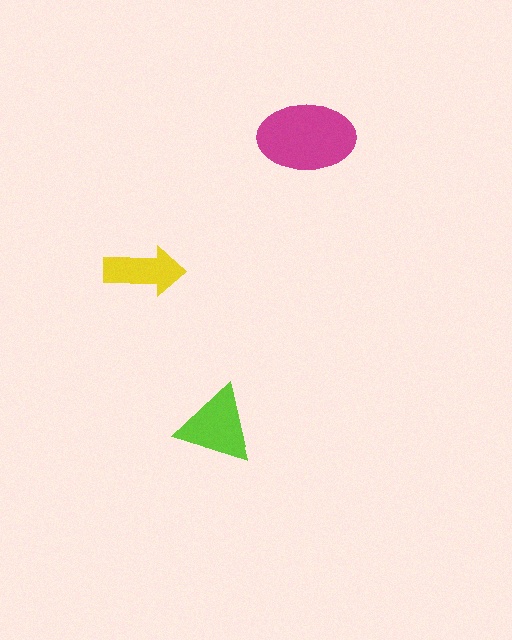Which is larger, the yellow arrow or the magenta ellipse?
The magenta ellipse.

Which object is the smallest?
The yellow arrow.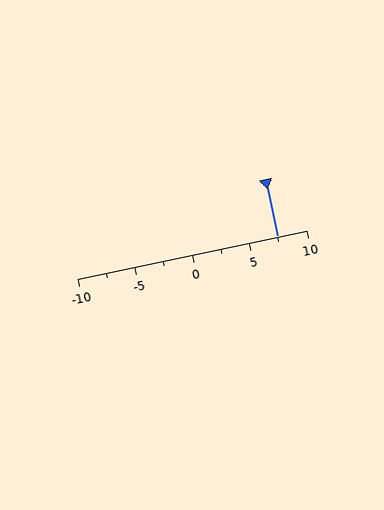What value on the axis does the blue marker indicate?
The marker indicates approximately 7.5.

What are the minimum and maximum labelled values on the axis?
The axis runs from -10 to 10.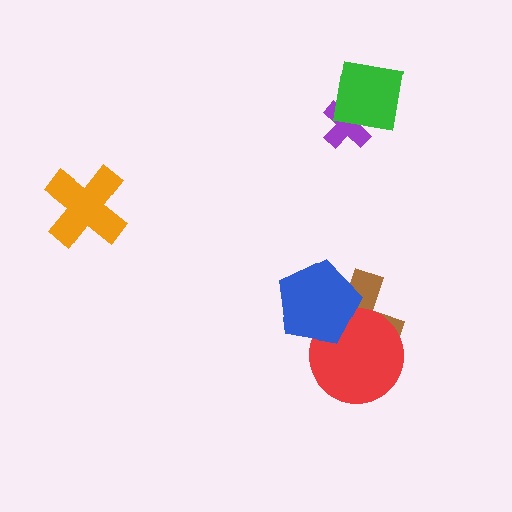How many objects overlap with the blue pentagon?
2 objects overlap with the blue pentagon.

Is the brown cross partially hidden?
Yes, it is partially covered by another shape.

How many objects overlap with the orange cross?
0 objects overlap with the orange cross.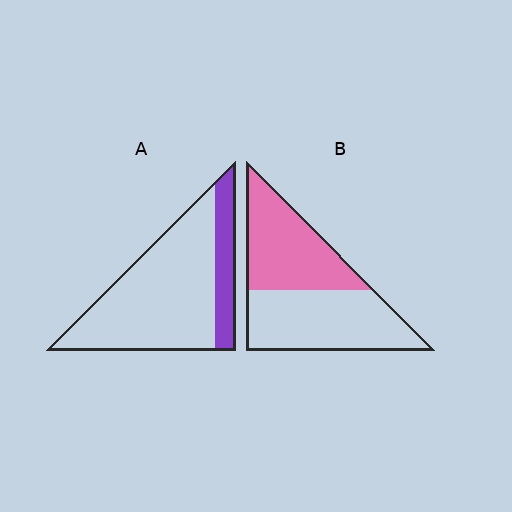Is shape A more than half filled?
No.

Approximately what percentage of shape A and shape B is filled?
A is approximately 20% and B is approximately 45%.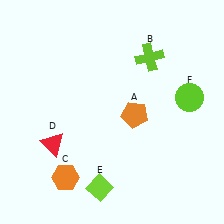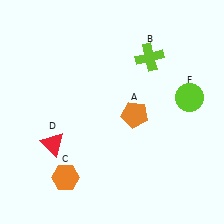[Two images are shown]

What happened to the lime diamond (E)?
The lime diamond (E) was removed in Image 2. It was in the bottom-left area of Image 1.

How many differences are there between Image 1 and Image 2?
There is 1 difference between the two images.